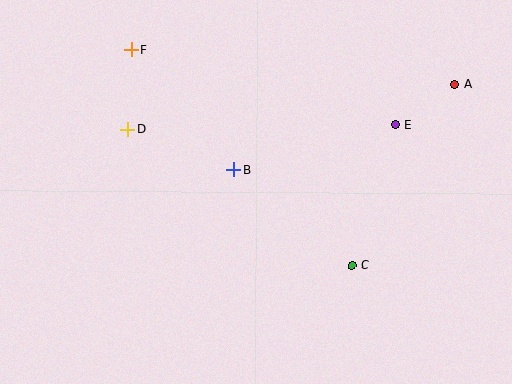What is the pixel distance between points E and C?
The distance between E and C is 147 pixels.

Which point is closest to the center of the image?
Point B at (234, 170) is closest to the center.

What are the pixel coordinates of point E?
Point E is at (396, 125).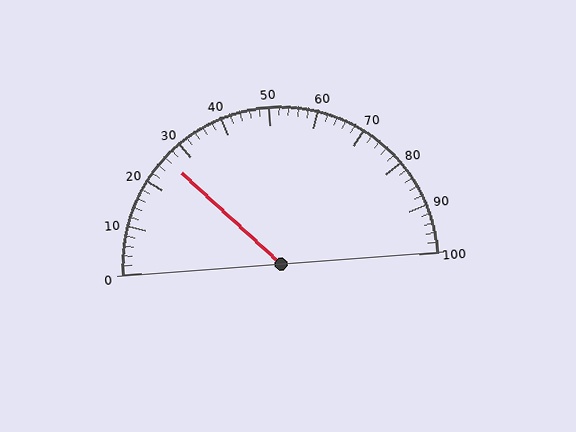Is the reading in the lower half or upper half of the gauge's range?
The reading is in the lower half of the range (0 to 100).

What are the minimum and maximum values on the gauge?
The gauge ranges from 0 to 100.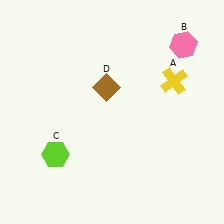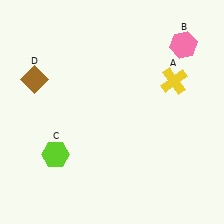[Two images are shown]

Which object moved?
The brown diamond (D) moved left.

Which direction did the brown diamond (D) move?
The brown diamond (D) moved left.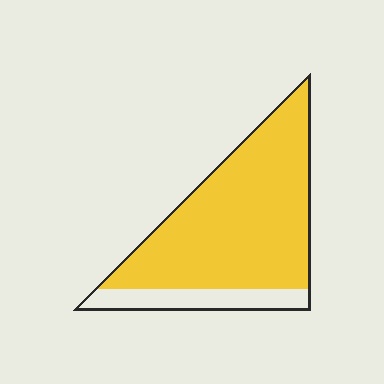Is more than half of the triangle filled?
Yes.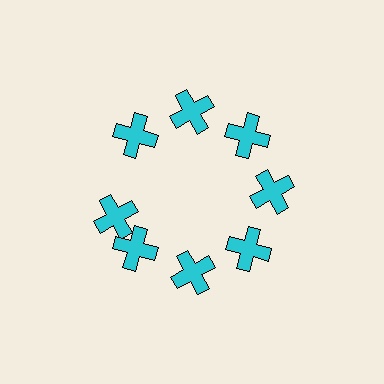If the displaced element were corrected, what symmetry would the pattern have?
It would have 8-fold rotational symmetry — the pattern would map onto itself every 45 degrees.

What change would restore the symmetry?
The symmetry would be restored by rotating it back into even spacing with its neighbors so that all 8 crosses sit at equal angles and equal distance from the center.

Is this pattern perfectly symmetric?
No. The 8 cyan crosses are arranged in a ring, but one element near the 9 o'clock position is rotated out of alignment along the ring, breaking the 8-fold rotational symmetry.